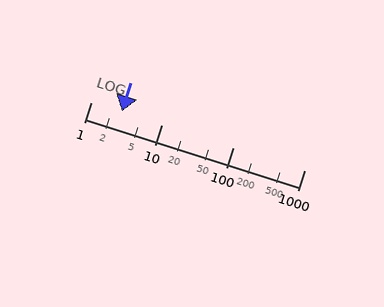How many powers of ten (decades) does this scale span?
The scale spans 3 decades, from 1 to 1000.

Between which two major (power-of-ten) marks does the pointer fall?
The pointer is between 1 and 10.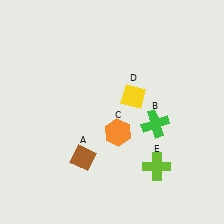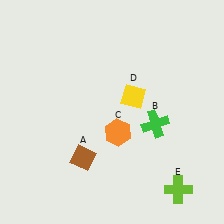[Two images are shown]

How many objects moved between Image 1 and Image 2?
1 object moved between the two images.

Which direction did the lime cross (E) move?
The lime cross (E) moved down.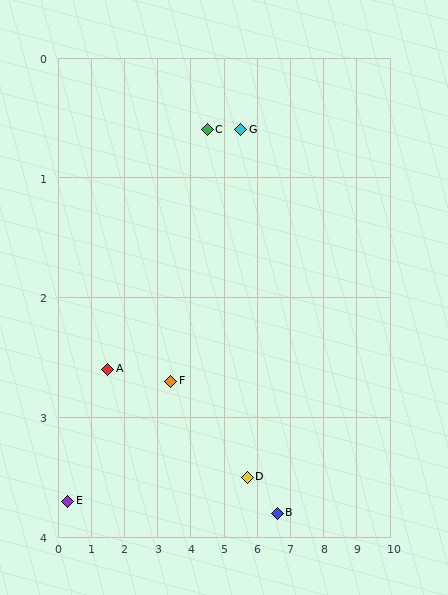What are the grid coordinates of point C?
Point C is at approximately (4.5, 0.6).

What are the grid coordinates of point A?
Point A is at approximately (1.5, 2.6).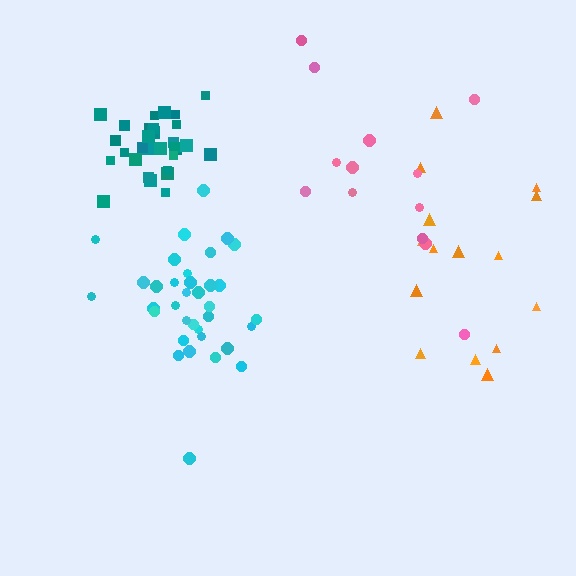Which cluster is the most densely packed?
Teal.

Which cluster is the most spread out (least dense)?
Pink.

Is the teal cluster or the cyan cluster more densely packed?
Teal.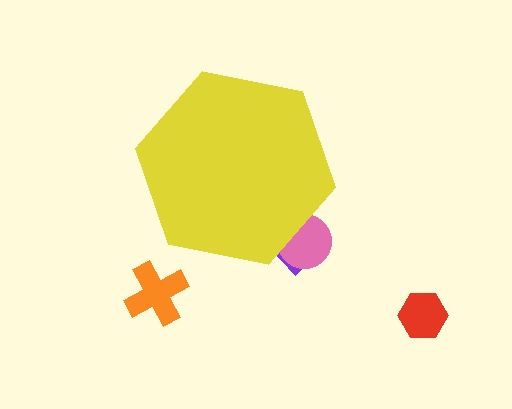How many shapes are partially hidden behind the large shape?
2 shapes are partially hidden.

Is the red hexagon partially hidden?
No, the red hexagon is fully visible.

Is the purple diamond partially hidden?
Yes, the purple diamond is partially hidden behind the yellow hexagon.